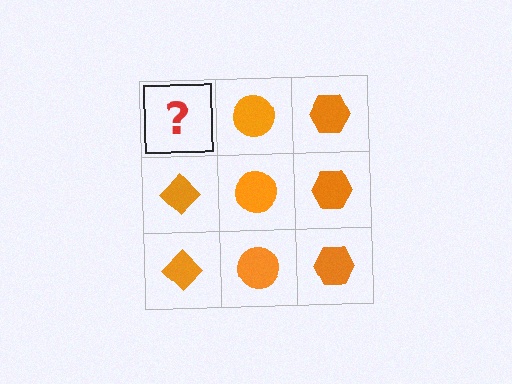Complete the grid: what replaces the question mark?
The question mark should be replaced with an orange diamond.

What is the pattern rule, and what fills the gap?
The rule is that each column has a consistent shape. The gap should be filled with an orange diamond.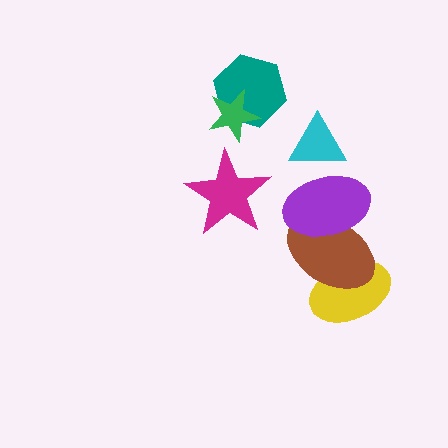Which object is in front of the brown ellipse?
The purple ellipse is in front of the brown ellipse.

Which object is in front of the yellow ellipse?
The brown ellipse is in front of the yellow ellipse.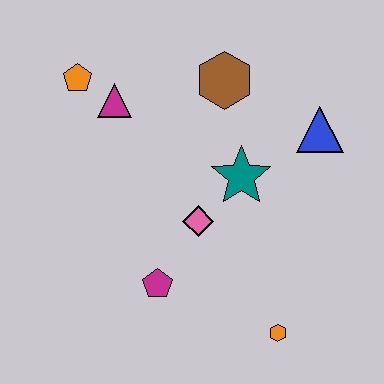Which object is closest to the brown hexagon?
The teal star is closest to the brown hexagon.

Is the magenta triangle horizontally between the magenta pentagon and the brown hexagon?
No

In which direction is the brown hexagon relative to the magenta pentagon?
The brown hexagon is above the magenta pentagon.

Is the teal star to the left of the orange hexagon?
Yes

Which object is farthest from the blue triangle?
The orange pentagon is farthest from the blue triangle.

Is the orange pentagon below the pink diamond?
No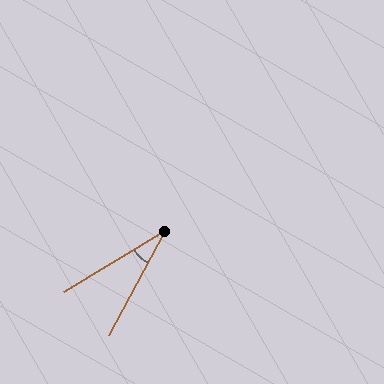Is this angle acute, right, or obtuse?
It is acute.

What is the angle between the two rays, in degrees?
Approximately 30 degrees.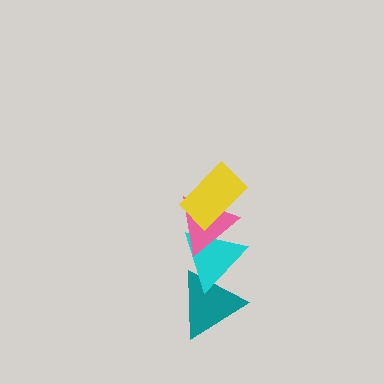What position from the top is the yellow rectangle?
The yellow rectangle is 1st from the top.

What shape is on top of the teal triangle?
The cyan triangle is on top of the teal triangle.